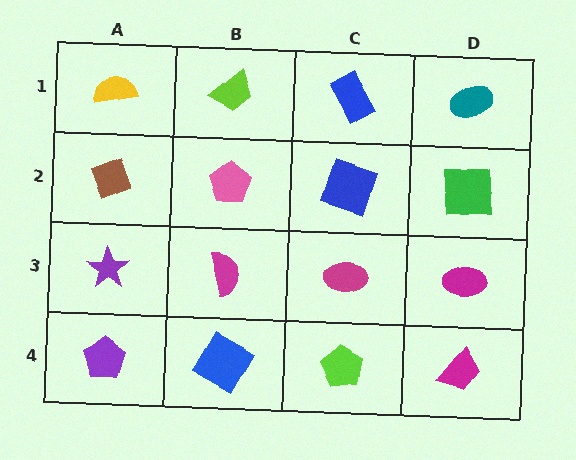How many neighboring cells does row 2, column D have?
3.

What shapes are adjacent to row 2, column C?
A blue rectangle (row 1, column C), a magenta ellipse (row 3, column C), a pink pentagon (row 2, column B), a green square (row 2, column D).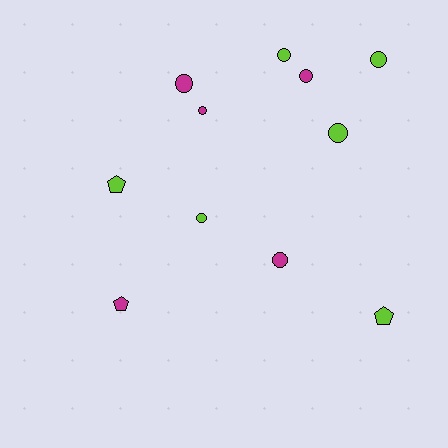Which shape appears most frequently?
Circle, with 8 objects.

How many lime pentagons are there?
There are 2 lime pentagons.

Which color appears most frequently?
Lime, with 6 objects.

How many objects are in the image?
There are 11 objects.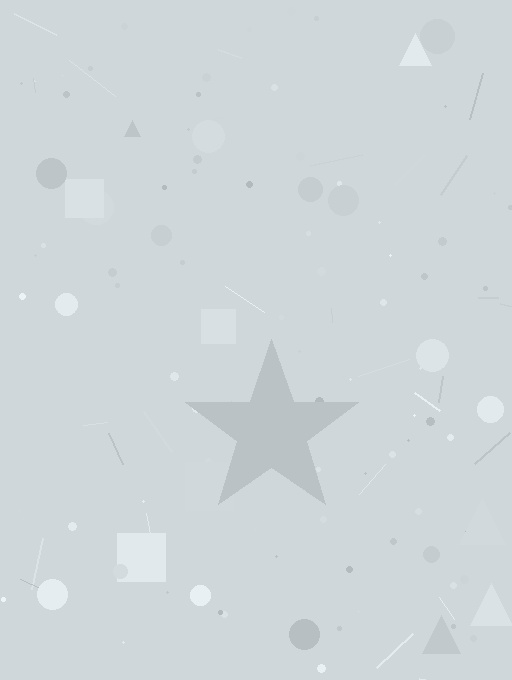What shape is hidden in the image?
A star is hidden in the image.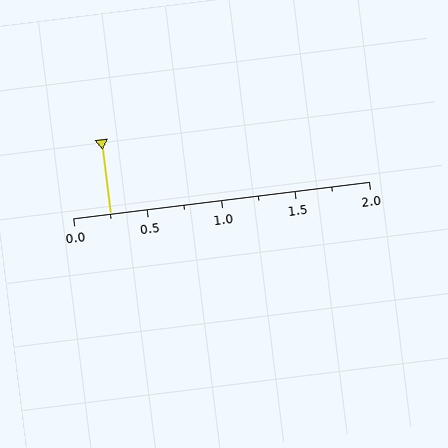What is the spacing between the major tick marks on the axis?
The major ticks are spaced 0.5 apart.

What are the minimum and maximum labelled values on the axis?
The axis runs from 0.0 to 2.0.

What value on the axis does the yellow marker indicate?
The marker indicates approximately 0.25.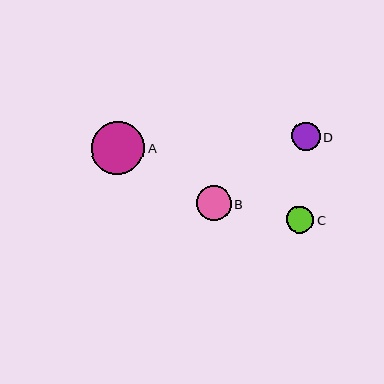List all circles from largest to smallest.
From largest to smallest: A, B, D, C.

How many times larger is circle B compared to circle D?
Circle B is approximately 1.2 times the size of circle D.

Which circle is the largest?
Circle A is the largest with a size of approximately 53 pixels.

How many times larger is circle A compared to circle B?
Circle A is approximately 1.5 times the size of circle B.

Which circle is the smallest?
Circle C is the smallest with a size of approximately 27 pixels.